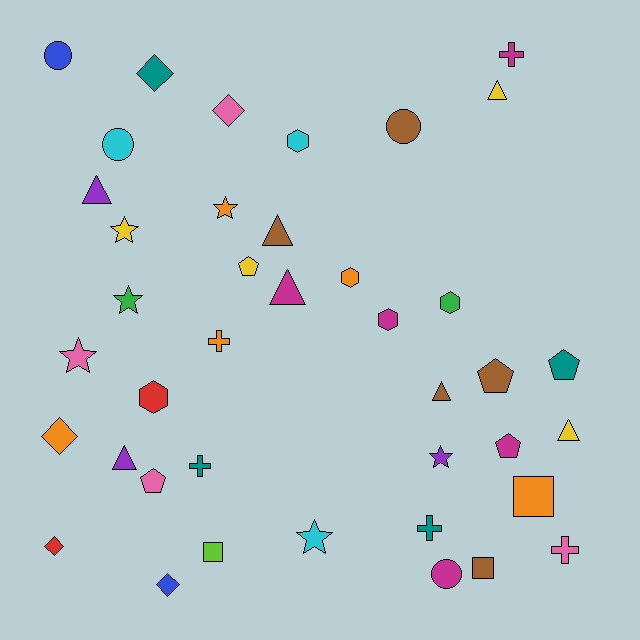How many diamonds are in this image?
There are 5 diamonds.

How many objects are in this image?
There are 40 objects.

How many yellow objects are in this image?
There are 4 yellow objects.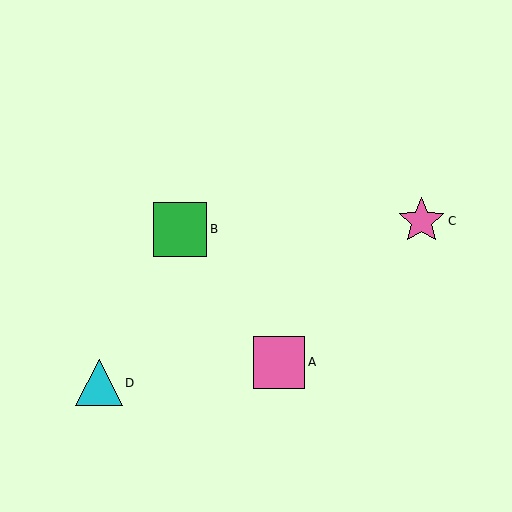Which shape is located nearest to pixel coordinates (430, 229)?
The pink star (labeled C) at (422, 221) is nearest to that location.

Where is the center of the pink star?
The center of the pink star is at (422, 221).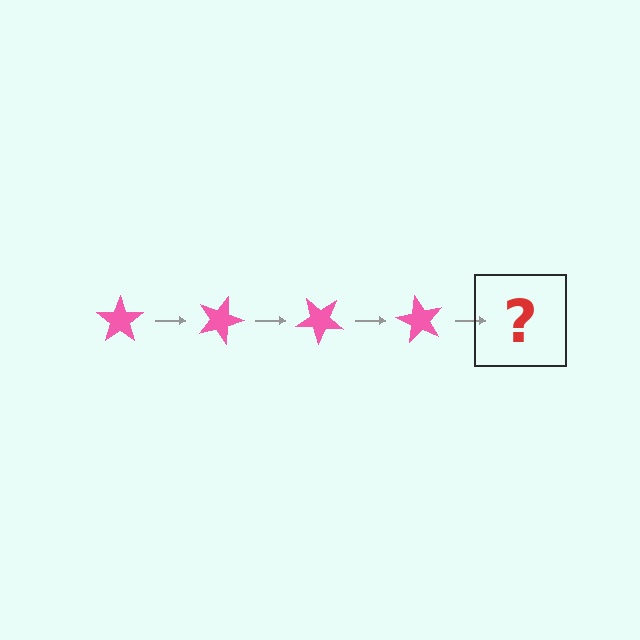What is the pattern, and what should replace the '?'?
The pattern is that the star rotates 20 degrees each step. The '?' should be a pink star rotated 80 degrees.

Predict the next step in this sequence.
The next step is a pink star rotated 80 degrees.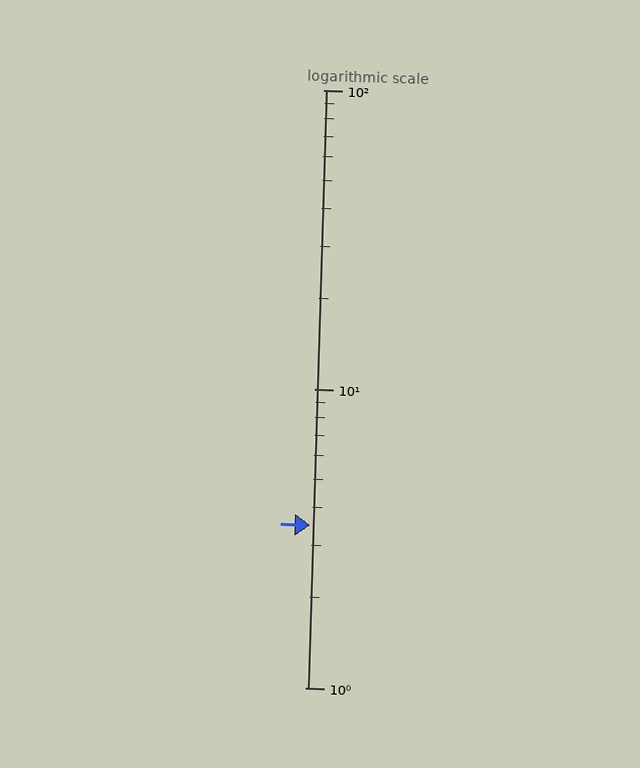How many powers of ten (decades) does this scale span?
The scale spans 2 decades, from 1 to 100.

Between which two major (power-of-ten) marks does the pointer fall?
The pointer is between 1 and 10.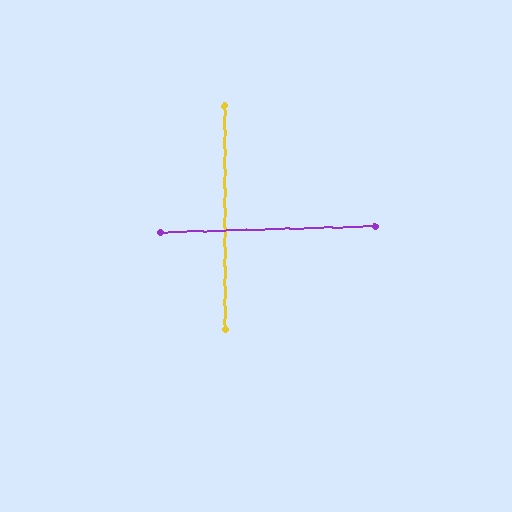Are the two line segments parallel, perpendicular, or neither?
Perpendicular — they meet at approximately 88°.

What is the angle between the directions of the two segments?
Approximately 88 degrees.